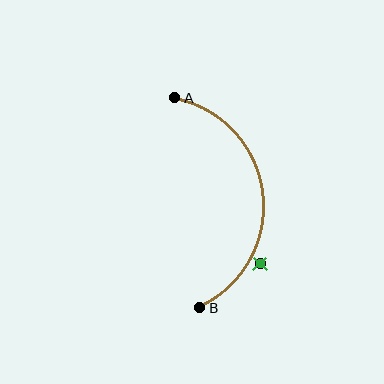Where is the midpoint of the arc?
The arc midpoint is the point on the curve farthest from the straight line joining A and B. It sits to the right of that line.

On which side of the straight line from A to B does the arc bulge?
The arc bulges to the right of the straight line connecting A and B.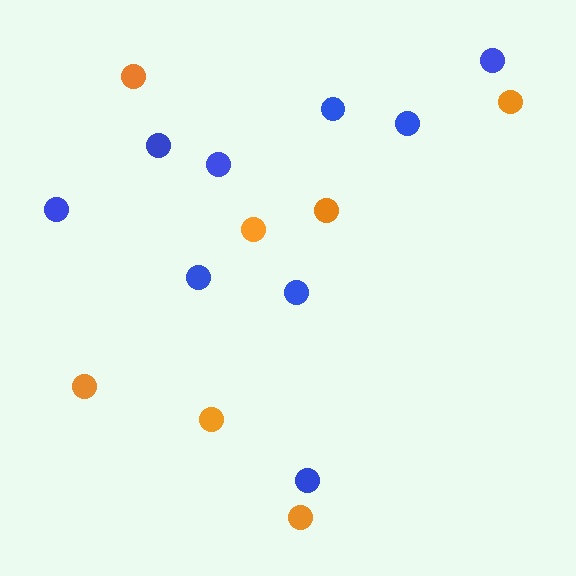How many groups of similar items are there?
There are 2 groups: one group of blue circles (9) and one group of orange circles (7).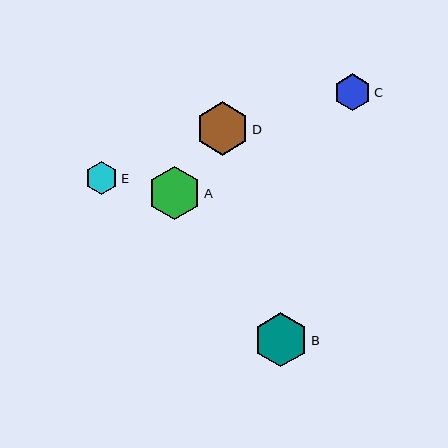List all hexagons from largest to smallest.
From largest to smallest: B, D, A, C, E.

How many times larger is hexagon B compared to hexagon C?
Hexagon B is approximately 1.5 times the size of hexagon C.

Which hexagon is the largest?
Hexagon B is the largest with a size of approximately 54 pixels.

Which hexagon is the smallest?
Hexagon E is the smallest with a size of approximately 33 pixels.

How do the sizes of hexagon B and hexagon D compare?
Hexagon B and hexagon D are approximately the same size.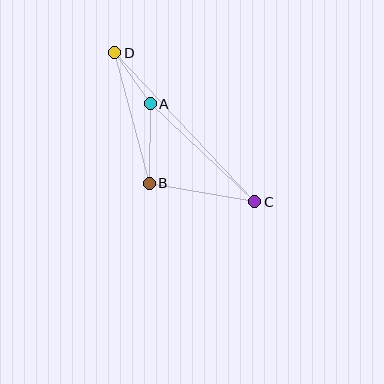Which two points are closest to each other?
Points A and D are closest to each other.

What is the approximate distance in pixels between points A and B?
The distance between A and B is approximately 80 pixels.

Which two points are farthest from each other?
Points C and D are farthest from each other.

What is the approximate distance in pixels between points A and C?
The distance between A and C is approximately 143 pixels.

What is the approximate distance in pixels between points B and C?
The distance between B and C is approximately 107 pixels.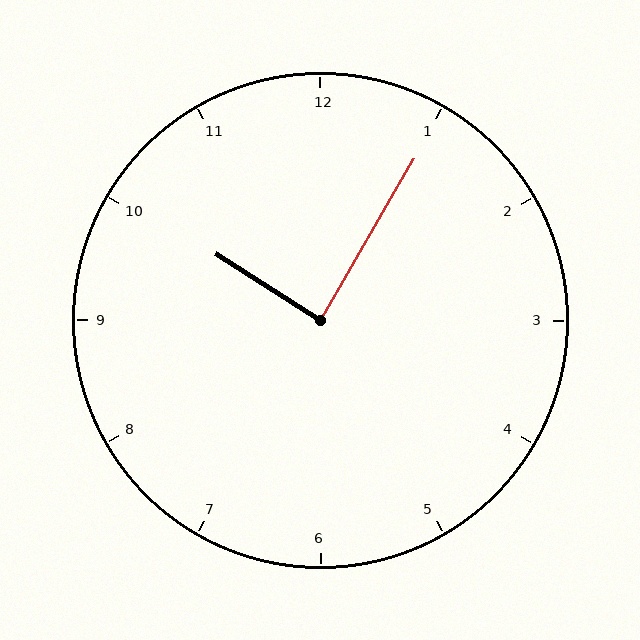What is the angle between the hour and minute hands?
Approximately 88 degrees.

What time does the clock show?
10:05.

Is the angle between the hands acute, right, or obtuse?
It is right.